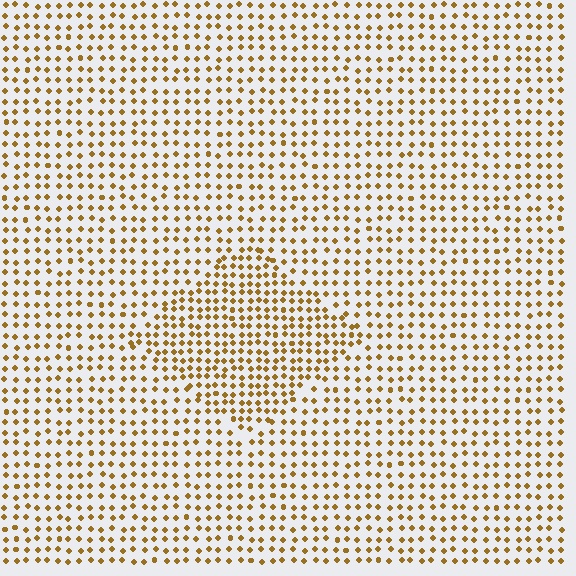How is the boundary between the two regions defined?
The boundary is defined by a change in element density (approximately 1.6x ratio). All elements are the same color, size, and shape.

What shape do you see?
I see a diamond.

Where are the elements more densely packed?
The elements are more densely packed inside the diamond boundary.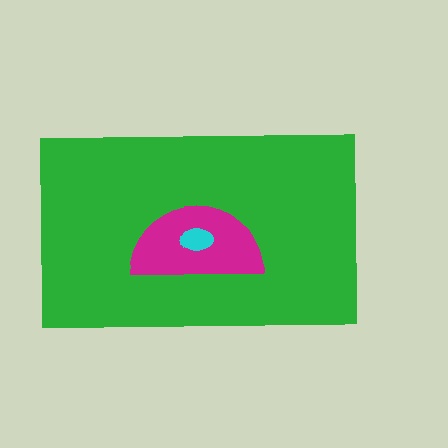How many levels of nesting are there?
3.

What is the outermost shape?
The green rectangle.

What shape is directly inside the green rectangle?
The magenta semicircle.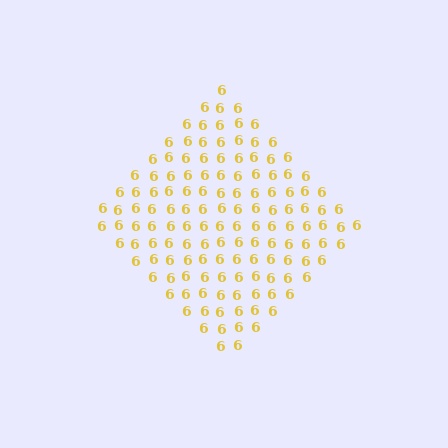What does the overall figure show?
The overall figure shows a diamond.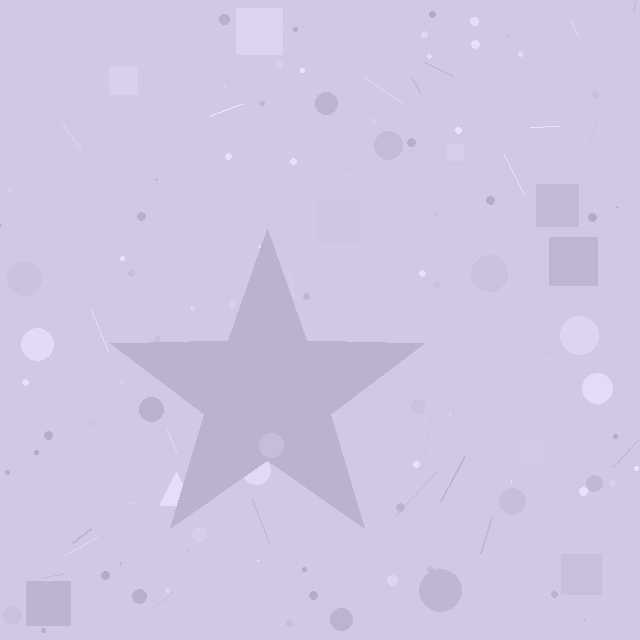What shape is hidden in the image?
A star is hidden in the image.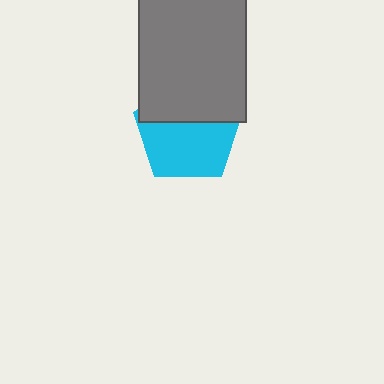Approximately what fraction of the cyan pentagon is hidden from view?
Roughly 42% of the cyan pentagon is hidden behind the gray rectangle.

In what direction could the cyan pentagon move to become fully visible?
The cyan pentagon could move down. That would shift it out from behind the gray rectangle entirely.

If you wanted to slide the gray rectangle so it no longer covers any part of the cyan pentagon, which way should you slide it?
Slide it up — that is the most direct way to separate the two shapes.